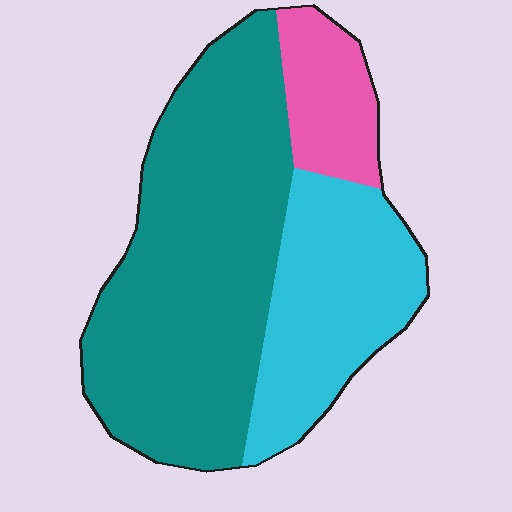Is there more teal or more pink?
Teal.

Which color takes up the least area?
Pink, at roughly 15%.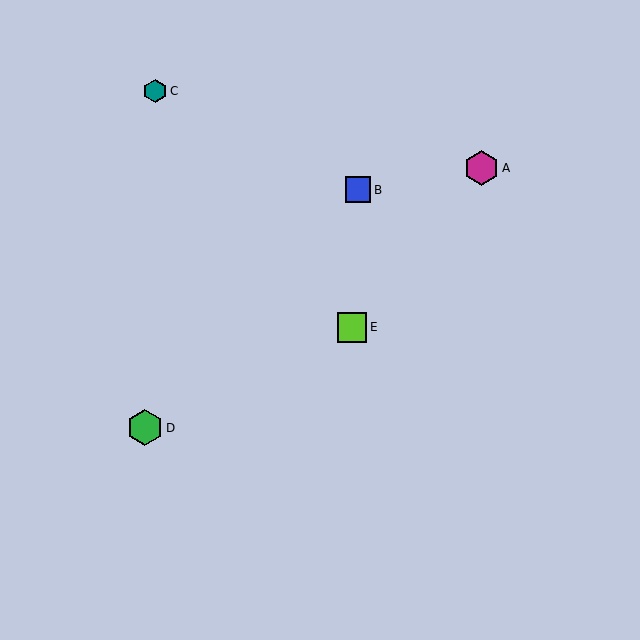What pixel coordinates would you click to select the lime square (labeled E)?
Click at (352, 327) to select the lime square E.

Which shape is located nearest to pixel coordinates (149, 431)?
The green hexagon (labeled D) at (145, 428) is nearest to that location.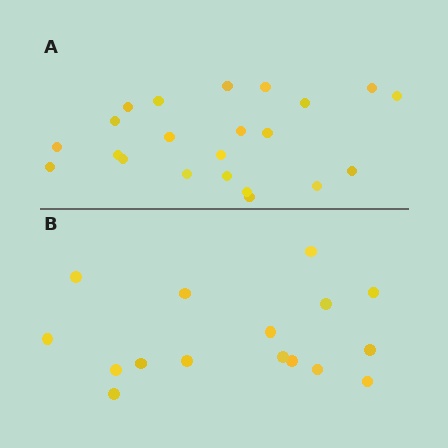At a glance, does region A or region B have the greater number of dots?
Region A (the top region) has more dots.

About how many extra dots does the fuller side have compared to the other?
Region A has about 6 more dots than region B.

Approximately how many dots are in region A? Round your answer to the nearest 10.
About 20 dots. (The exact count is 22, which rounds to 20.)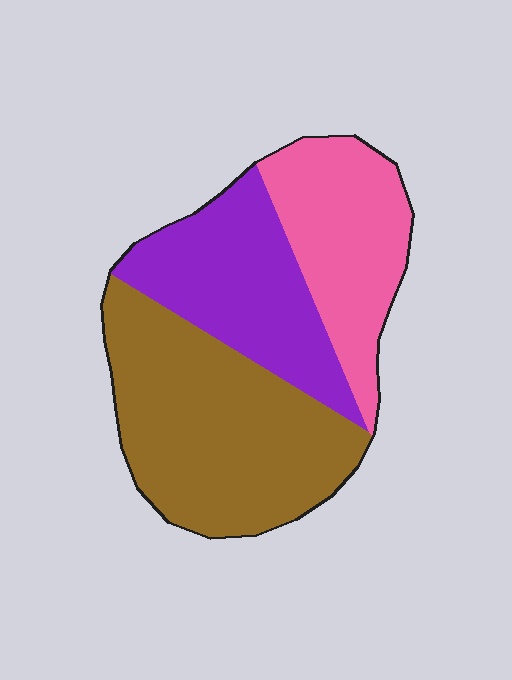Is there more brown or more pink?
Brown.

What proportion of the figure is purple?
Purple takes up about one quarter (1/4) of the figure.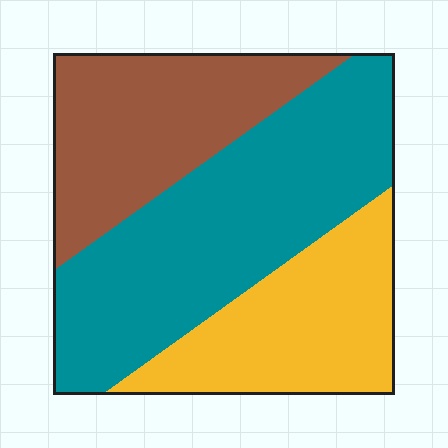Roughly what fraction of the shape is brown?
Brown takes up about one quarter (1/4) of the shape.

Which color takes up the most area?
Teal, at roughly 45%.